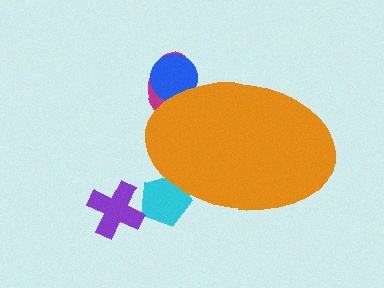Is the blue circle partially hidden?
Yes, the blue circle is partially hidden behind the orange ellipse.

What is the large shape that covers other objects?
An orange ellipse.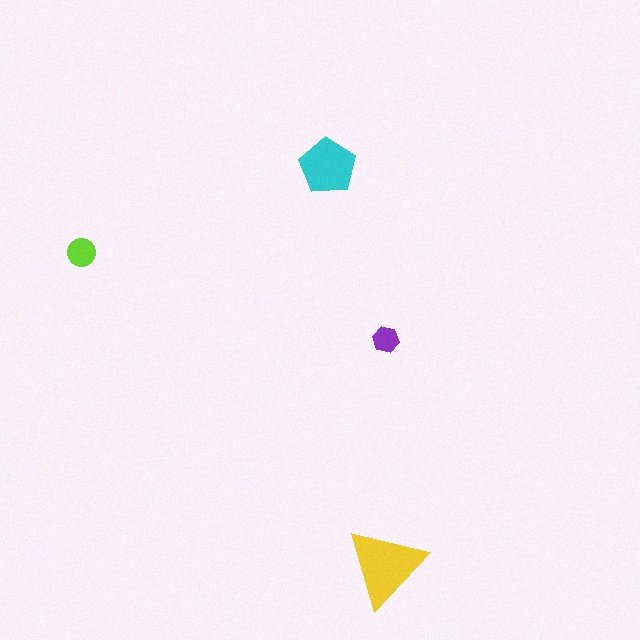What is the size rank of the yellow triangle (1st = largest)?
1st.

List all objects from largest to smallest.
The yellow triangle, the cyan pentagon, the lime circle, the purple hexagon.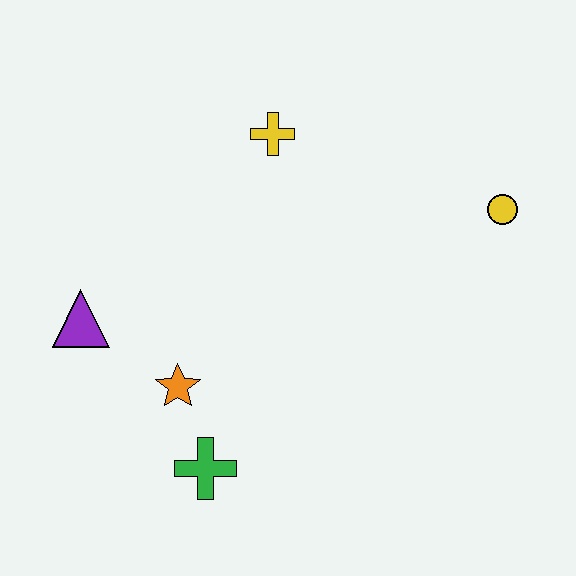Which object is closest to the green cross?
The orange star is closest to the green cross.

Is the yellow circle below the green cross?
No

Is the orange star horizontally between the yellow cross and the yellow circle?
No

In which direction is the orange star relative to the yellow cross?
The orange star is below the yellow cross.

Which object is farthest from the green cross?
The yellow circle is farthest from the green cross.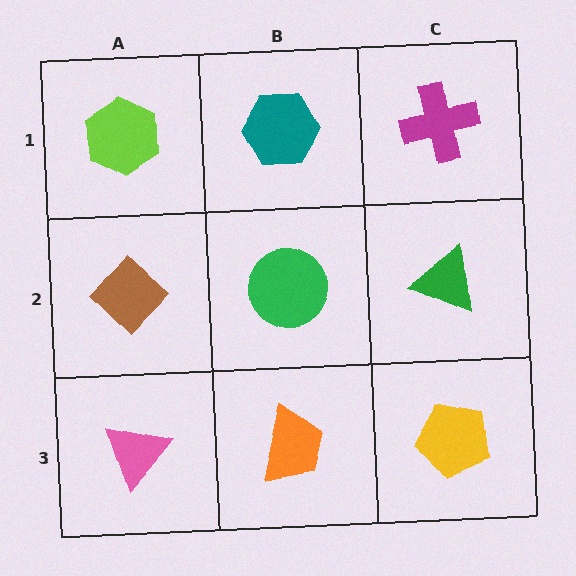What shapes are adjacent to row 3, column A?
A brown diamond (row 2, column A), an orange trapezoid (row 3, column B).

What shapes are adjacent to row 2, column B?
A teal hexagon (row 1, column B), an orange trapezoid (row 3, column B), a brown diamond (row 2, column A), a green triangle (row 2, column C).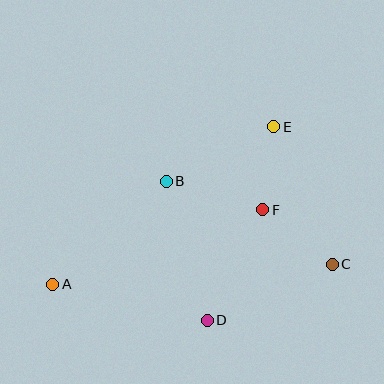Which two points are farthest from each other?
Points A and C are farthest from each other.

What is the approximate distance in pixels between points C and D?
The distance between C and D is approximately 137 pixels.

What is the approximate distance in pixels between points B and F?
The distance between B and F is approximately 101 pixels.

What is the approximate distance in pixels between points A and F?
The distance between A and F is approximately 223 pixels.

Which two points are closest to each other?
Points E and F are closest to each other.